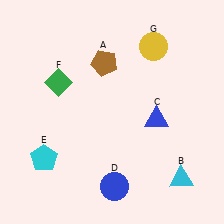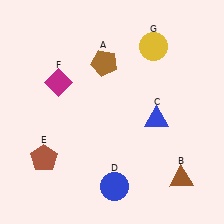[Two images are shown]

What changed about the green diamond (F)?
In Image 1, F is green. In Image 2, it changed to magenta.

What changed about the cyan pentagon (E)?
In Image 1, E is cyan. In Image 2, it changed to brown.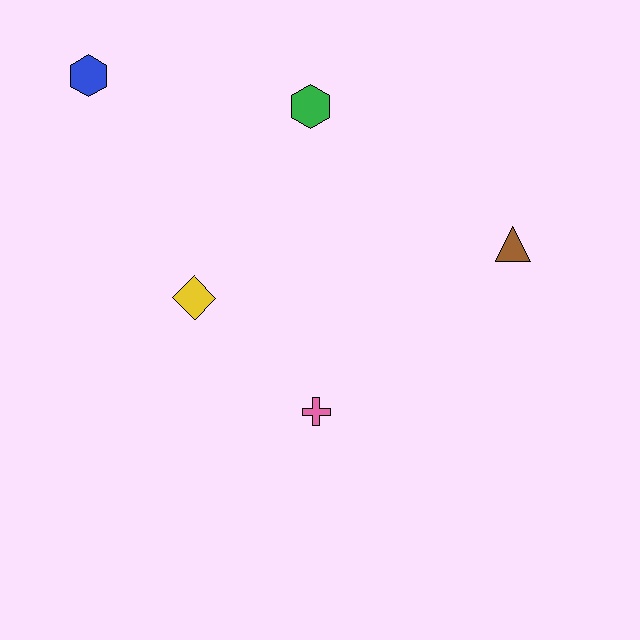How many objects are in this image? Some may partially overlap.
There are 5 objects.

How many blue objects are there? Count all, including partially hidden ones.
There is 1 blue object.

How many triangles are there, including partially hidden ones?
There is 1 triangle.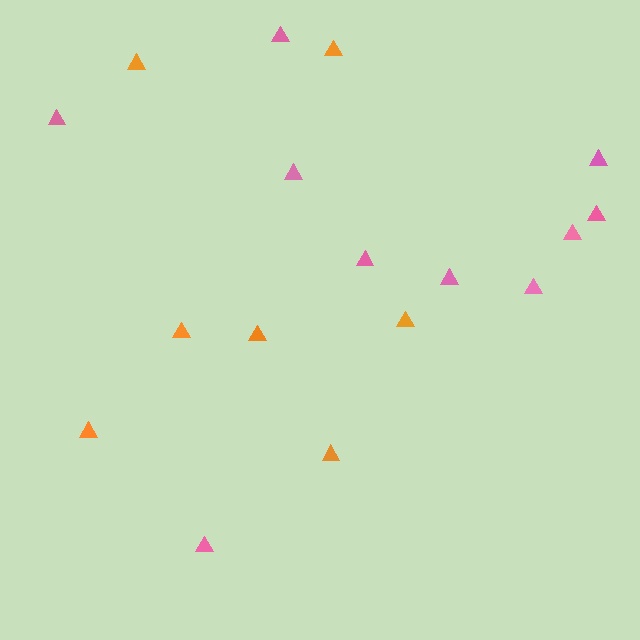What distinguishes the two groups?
There are 2 groups: one group of pink triangles (10) and one group of orange triangles (7).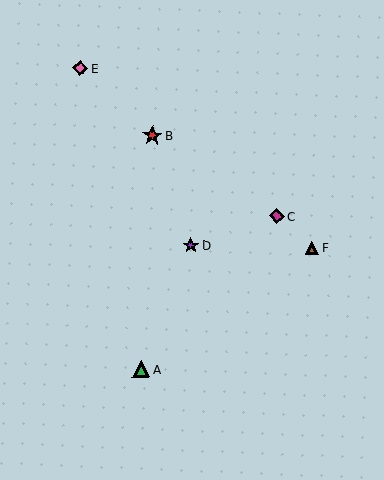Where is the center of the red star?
The center of the red star is at (152, 136).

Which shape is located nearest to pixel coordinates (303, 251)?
The brown triangle (labeled F) at (312, 247) is nearest to that location.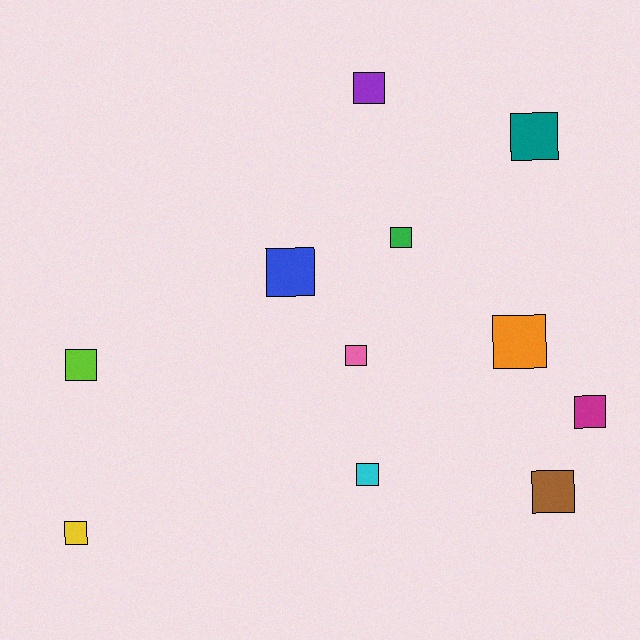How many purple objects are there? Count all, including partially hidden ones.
There is 1 purple object.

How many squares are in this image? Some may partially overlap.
There are 11 squares.